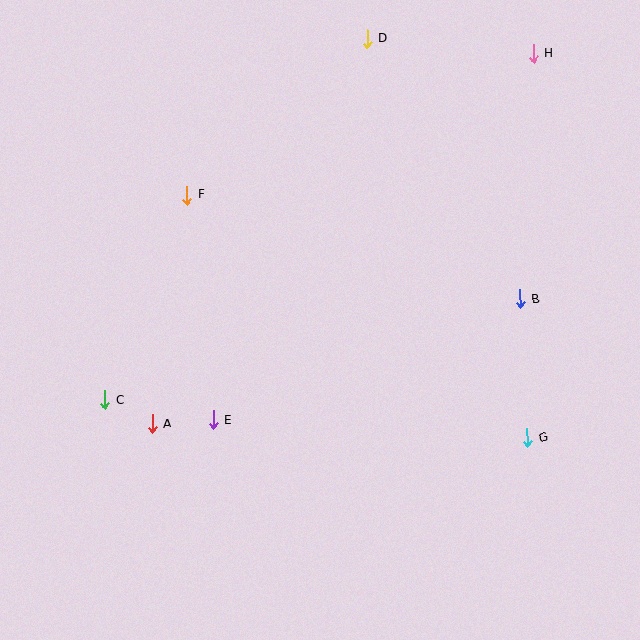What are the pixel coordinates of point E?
Point E is at (213, 420).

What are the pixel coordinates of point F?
Point F is at (187, 195).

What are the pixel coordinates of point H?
Point H is at (534, 53).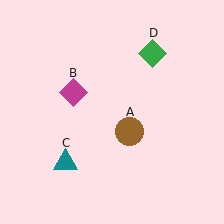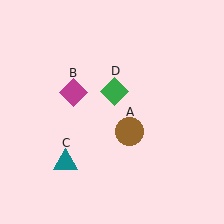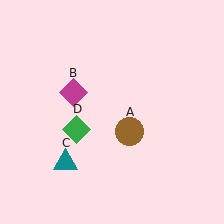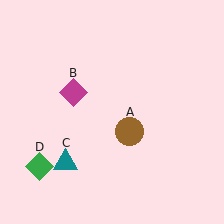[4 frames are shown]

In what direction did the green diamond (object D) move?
The green diamond (object D) moved down and to the left.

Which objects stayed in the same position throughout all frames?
Brown circle (object A) and magenta diamond (object B) and teal triangle (object C) remained stationary.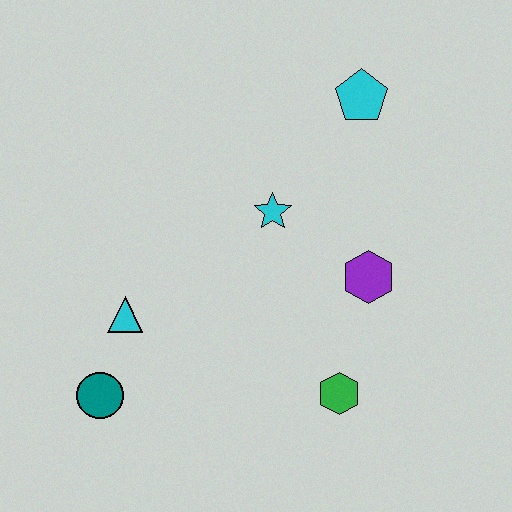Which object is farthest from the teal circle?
The cyan pentagon is farthest from the teal circle.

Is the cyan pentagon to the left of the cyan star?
No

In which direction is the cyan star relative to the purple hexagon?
The cyan star is to the left of the purple hexagon.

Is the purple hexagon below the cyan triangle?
No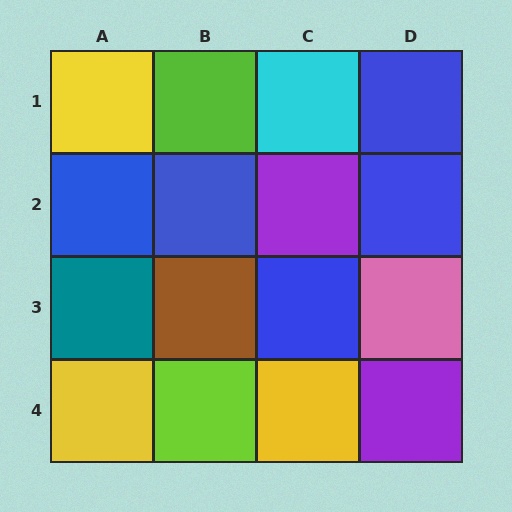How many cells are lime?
2 cells are lime.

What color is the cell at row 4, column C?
Yellow.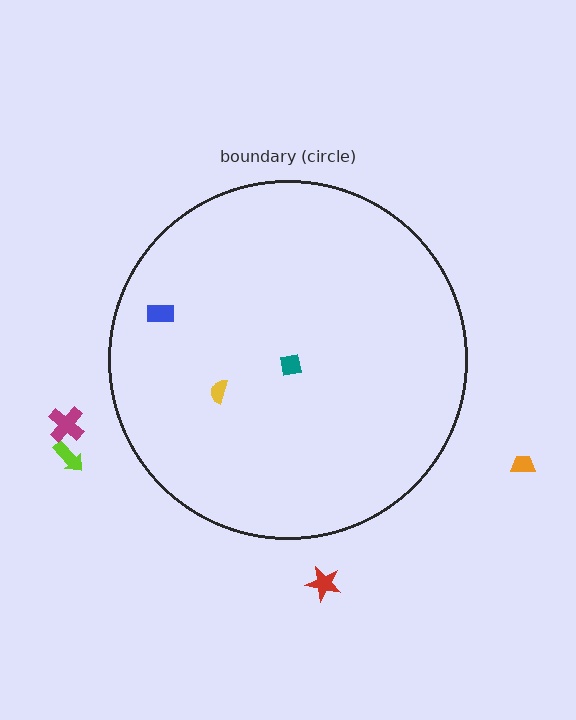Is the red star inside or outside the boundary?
Outside.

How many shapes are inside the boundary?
3 inside, 4 outside.